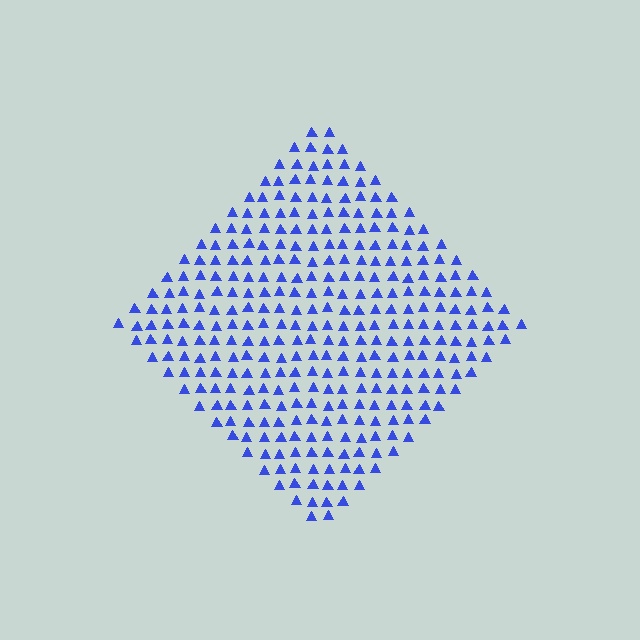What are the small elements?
The small elements are triangles.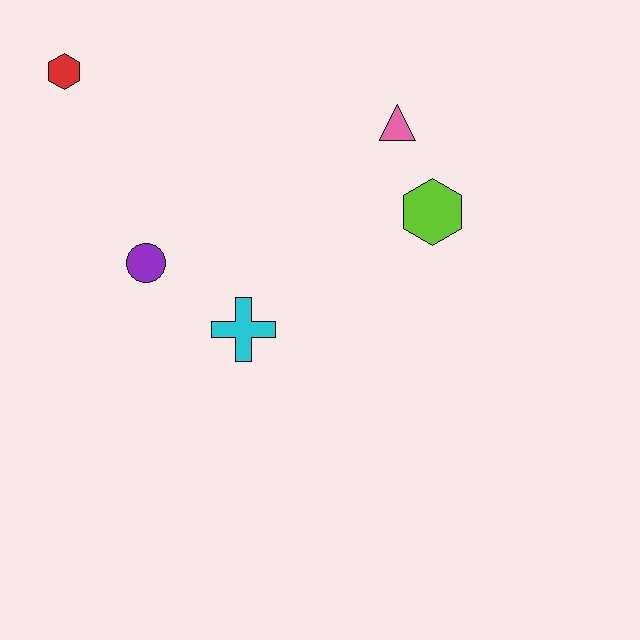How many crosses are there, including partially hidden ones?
There is 1 cross.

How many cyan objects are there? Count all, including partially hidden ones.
There is 1 cyan object.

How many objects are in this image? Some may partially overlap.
There are 5 objects.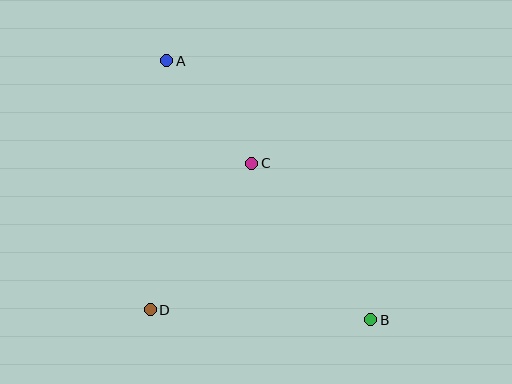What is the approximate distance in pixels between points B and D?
The distance between B and D is approximately 220 pixels.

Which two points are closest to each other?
Points A and C are closest to each other.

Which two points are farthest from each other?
Points A and B are farthest from each other.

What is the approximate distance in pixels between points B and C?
The distance between B and C is approximately 197 pixels.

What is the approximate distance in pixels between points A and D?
The distance between A and D is approximately 250 pixels.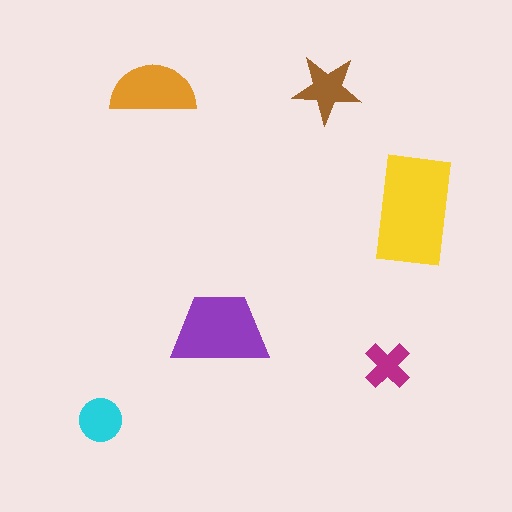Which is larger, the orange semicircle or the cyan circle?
The orange semicircle.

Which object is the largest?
The yellow rectangle.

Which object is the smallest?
The magenta cross.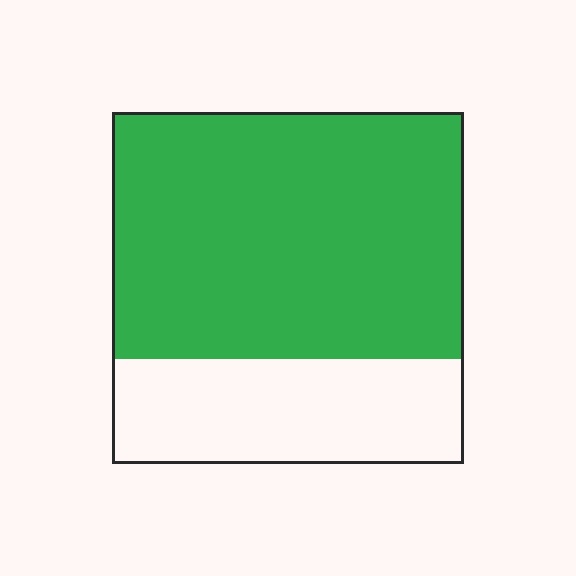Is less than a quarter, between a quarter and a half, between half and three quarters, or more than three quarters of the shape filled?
Between half and three quarters.